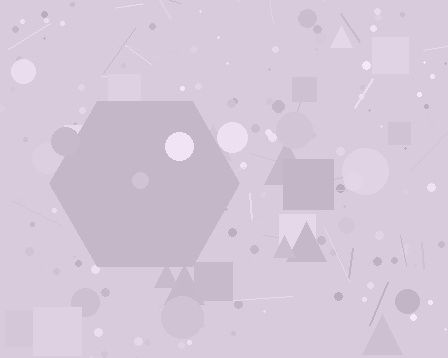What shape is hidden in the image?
A hexagon is hidden in the image.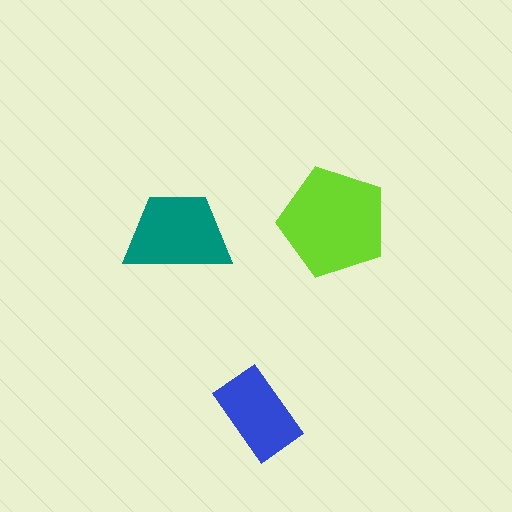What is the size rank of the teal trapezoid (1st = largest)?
2nd.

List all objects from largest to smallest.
The lime pentagon, the teal trapezoid, the blue rectangle.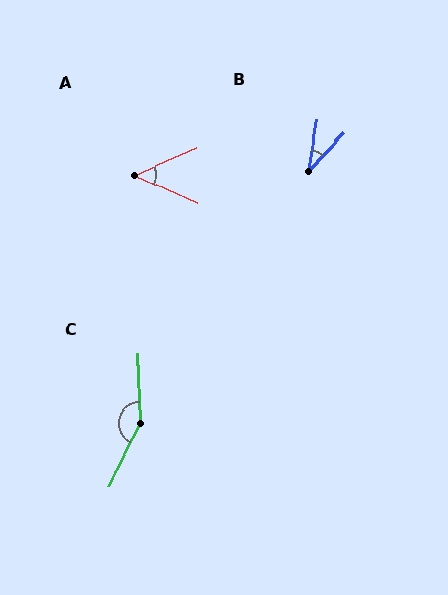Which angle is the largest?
C, at approximately 152 degrees.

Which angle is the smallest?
B, at approximately 34 degrees.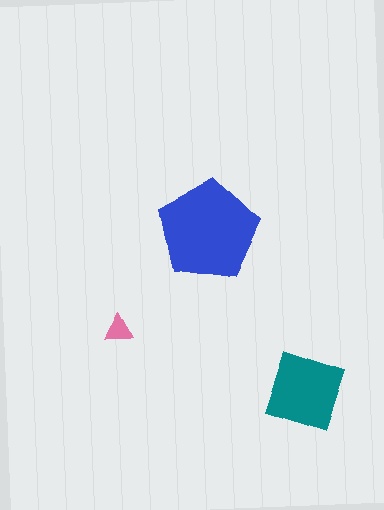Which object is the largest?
The blue pentagon.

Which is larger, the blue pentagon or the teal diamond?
The blue pentagon.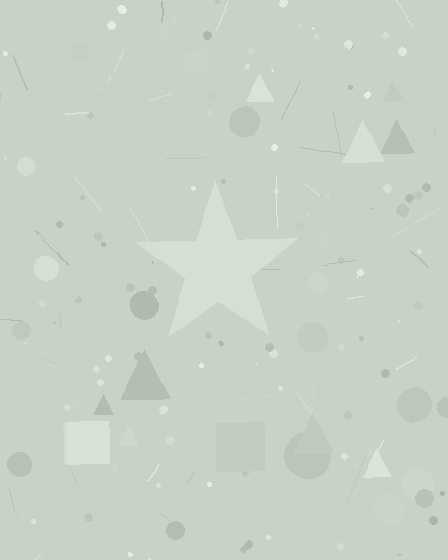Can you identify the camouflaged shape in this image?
The camouflaged shape is a star.